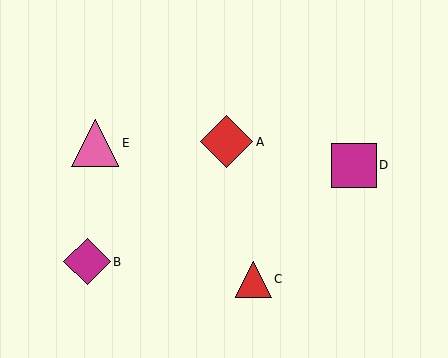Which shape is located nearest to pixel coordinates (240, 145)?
The red diamond (labeled A) at (227, 142) is nearest to that location.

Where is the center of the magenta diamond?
The center of the magenta diamond is at (87, 262).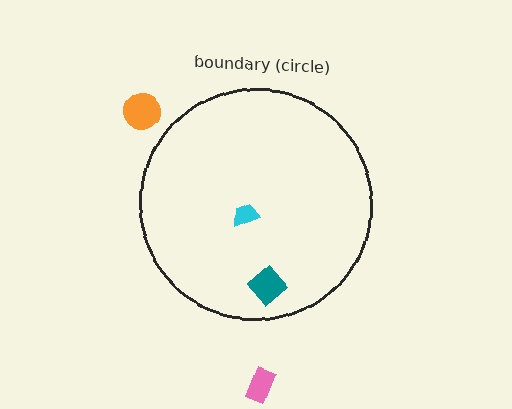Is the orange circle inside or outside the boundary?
Outside.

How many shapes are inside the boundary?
2 inside, 2 outside.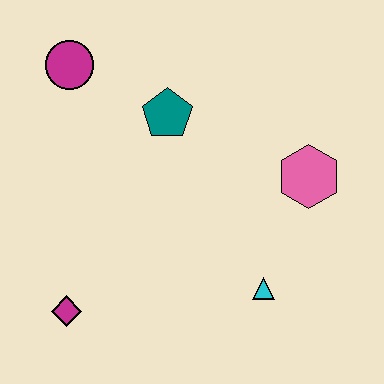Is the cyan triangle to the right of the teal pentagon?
Yes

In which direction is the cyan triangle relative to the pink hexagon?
The cyan triangle is below the pink hexagon.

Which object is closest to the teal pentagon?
The magenta circle is closest to the teal pentagon.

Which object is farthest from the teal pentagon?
The magenta diamond is farthest from the teal pentagon.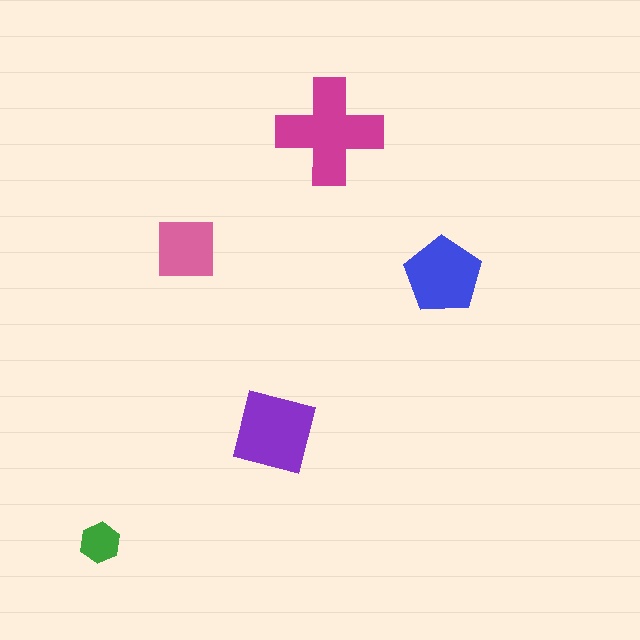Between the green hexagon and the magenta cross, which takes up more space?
The magenta cross.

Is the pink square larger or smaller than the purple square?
Smaller.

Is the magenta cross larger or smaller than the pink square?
Larger.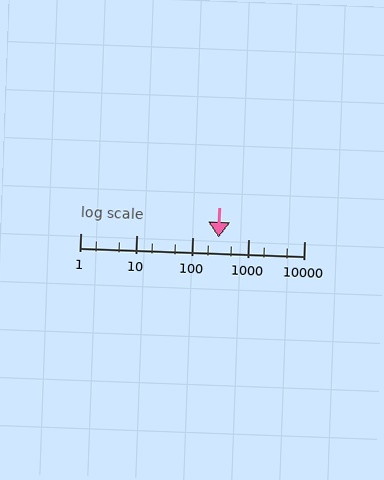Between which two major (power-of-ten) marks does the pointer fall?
The pointer is between 100 and 1000.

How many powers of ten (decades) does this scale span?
The scale spans 4 decades, from 1 to 10000.